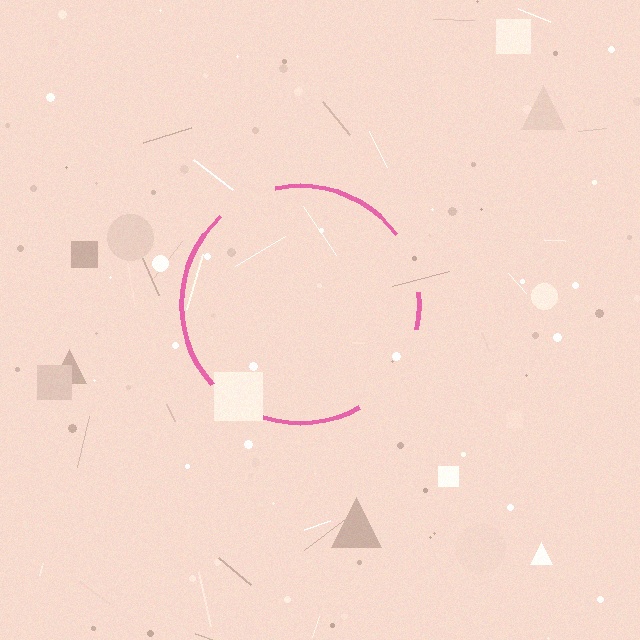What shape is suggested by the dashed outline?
The dashed outline suggests a circle.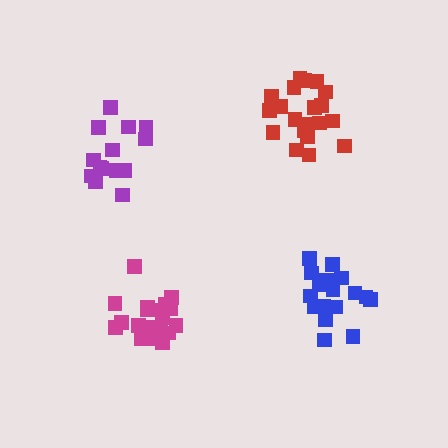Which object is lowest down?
The magenta cluster is bottommost.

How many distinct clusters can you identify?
There are 4 distinct clusters.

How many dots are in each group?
Group 1: 17 dots, Group 2: 20 dots, Group 3: 14 dots, Group 4: 20 dots (71 total).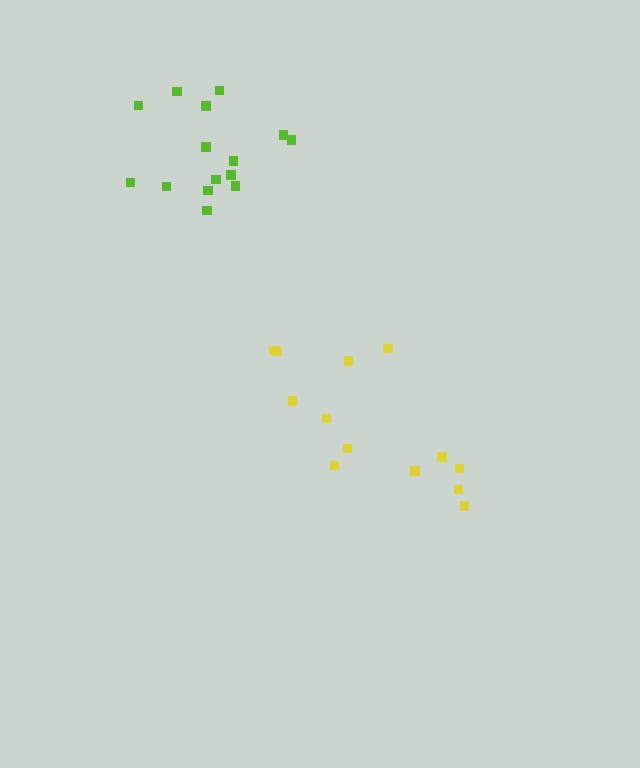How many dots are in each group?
Group 1: 13 dots, Group 2: 15 dots (28 total).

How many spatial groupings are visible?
There are 2 spatial groupings.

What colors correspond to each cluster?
The clusters are colored: yellow, lime.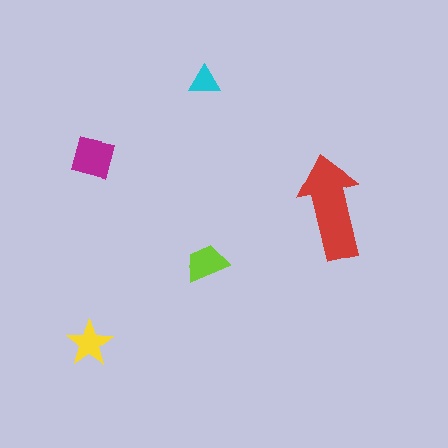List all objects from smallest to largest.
The cyan triangle, the yellow star, the lime trapezoid, the magenta square, the red arrow.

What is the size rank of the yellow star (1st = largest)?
4th.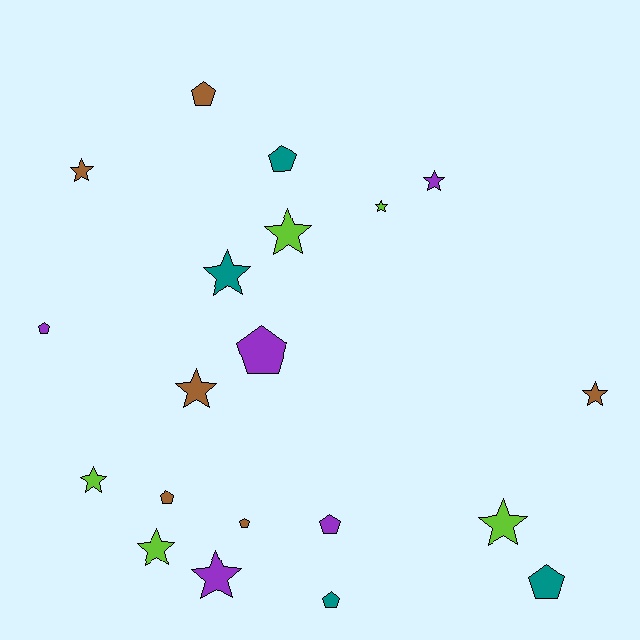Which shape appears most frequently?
Star, with 11 objects.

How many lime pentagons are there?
There are no lime pentagons.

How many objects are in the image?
There are 20 objects.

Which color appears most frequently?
Brown, with 6 objects.